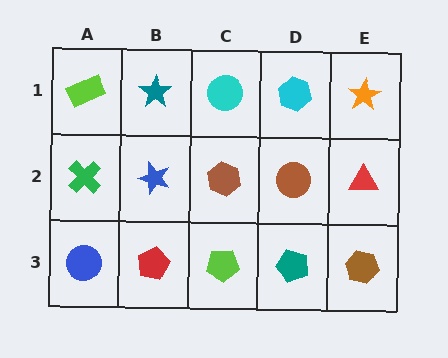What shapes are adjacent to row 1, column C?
A brown hexagon (row 2, column C), a teal star (row 1, column B), a cyan hexagon (row 1, column D).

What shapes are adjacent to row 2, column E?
An orange star (row 1, column E), a brown hexagon (row 3, column E), a brown circle (row 2, column D).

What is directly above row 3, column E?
A red triangle.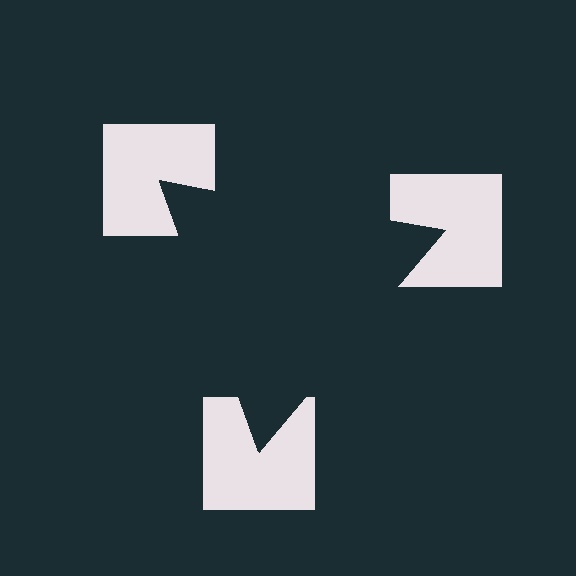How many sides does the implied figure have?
3 sides.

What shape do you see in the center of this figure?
An illusory triangle — its edges are inferred from the aligned wedge cuts in the notched squares, not physically drawn.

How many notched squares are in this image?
There are 3 — one at each vertex of the illusory triangle.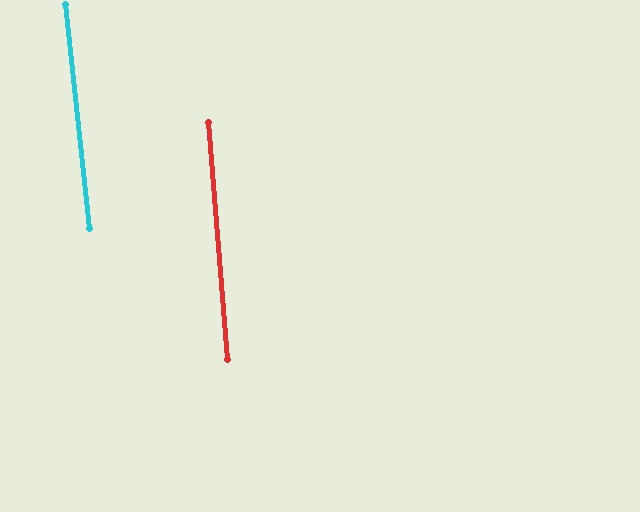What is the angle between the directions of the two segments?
Approximately 1 degree.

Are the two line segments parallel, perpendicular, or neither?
Parallel — their directions differ by only 1.5°.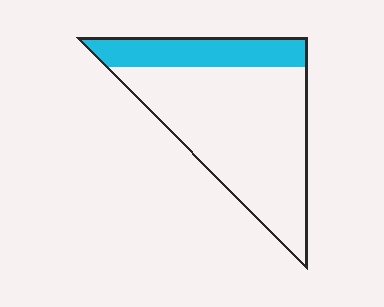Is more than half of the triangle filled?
No.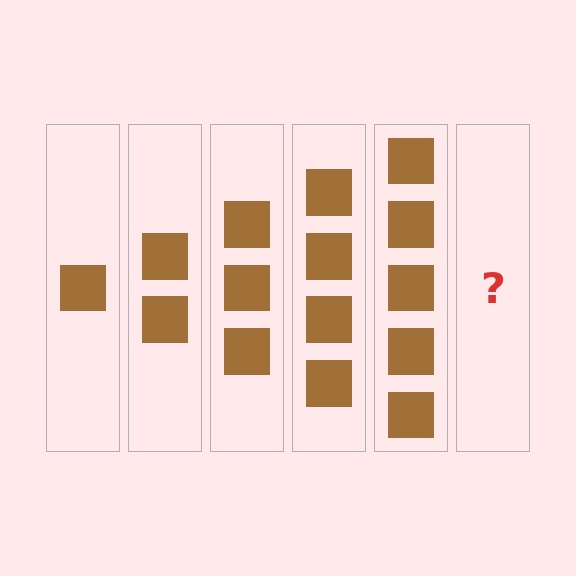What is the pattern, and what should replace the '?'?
The pattern is that each step adds one more square. The '?' should be 6 squares.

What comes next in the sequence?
The next element should be 6 squares.